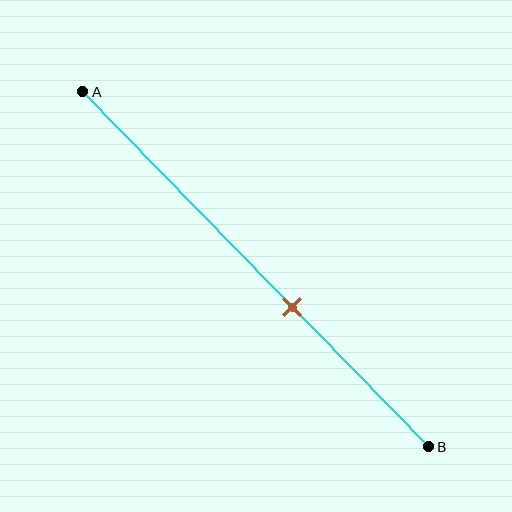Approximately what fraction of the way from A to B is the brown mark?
The brown mark is approximately 60% of the way from A to B.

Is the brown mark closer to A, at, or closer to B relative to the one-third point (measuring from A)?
The brown mark is closer to point B than the one-third point of segment AB.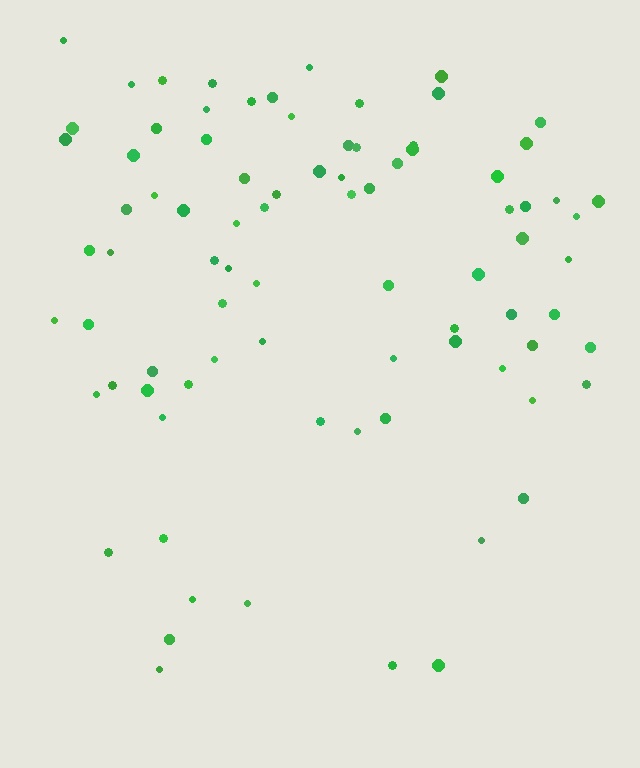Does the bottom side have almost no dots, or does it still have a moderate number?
Still a moderate number, just noticeably fewer than the top.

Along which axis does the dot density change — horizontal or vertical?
Vertical.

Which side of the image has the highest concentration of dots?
The top.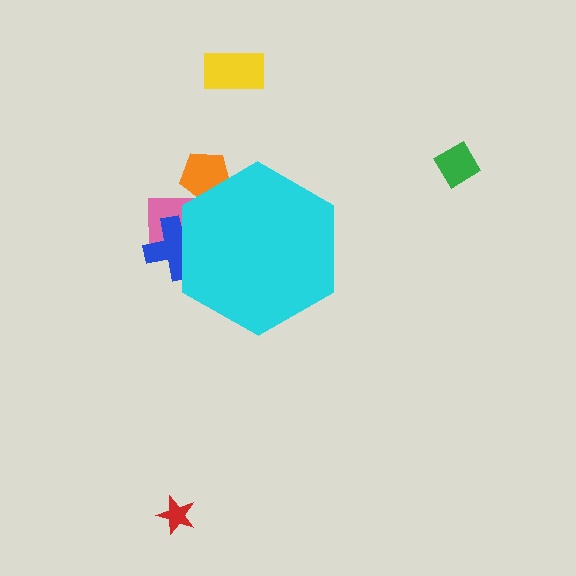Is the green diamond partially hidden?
No, the green diamond is fully visible.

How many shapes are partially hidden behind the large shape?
3 shapes are partially hidden.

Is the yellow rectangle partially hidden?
No, the yellow rectangle is fully visible.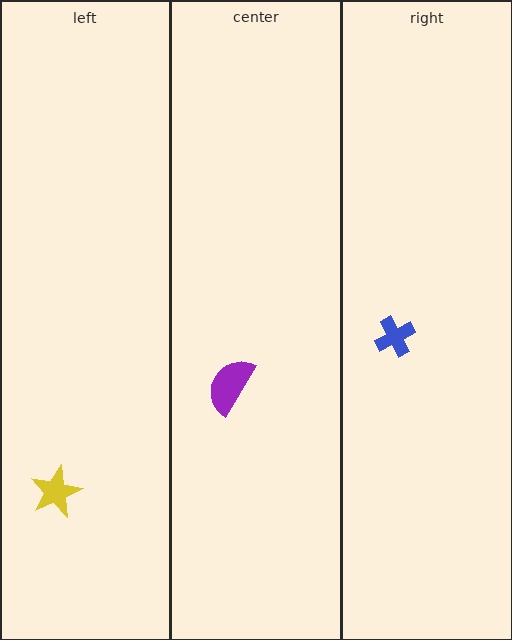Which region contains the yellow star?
The left region.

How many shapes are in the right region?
1.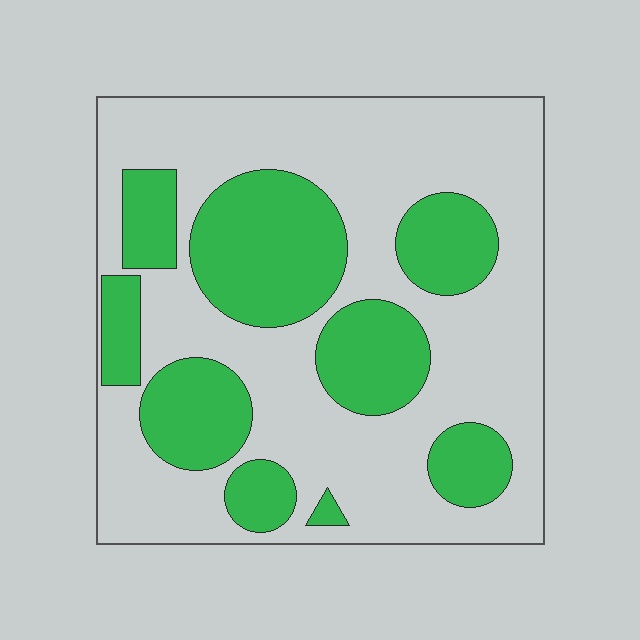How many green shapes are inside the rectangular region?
9.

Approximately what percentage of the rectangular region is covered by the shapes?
Approximately 35%.